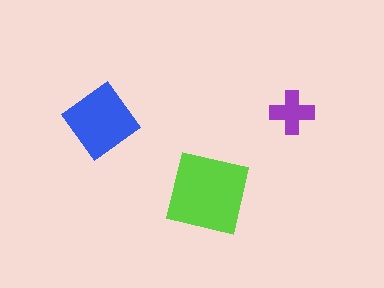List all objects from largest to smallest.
The lime square, the blue diamond, the purple cross.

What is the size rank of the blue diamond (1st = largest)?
2nd.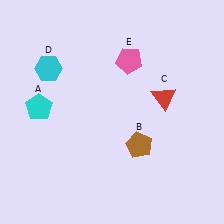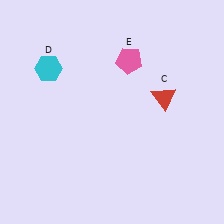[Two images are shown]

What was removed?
The cyan pentagon (A), the brown pentagon (B) were removed in Image 2.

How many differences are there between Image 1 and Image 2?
There are 2 differences between the two images.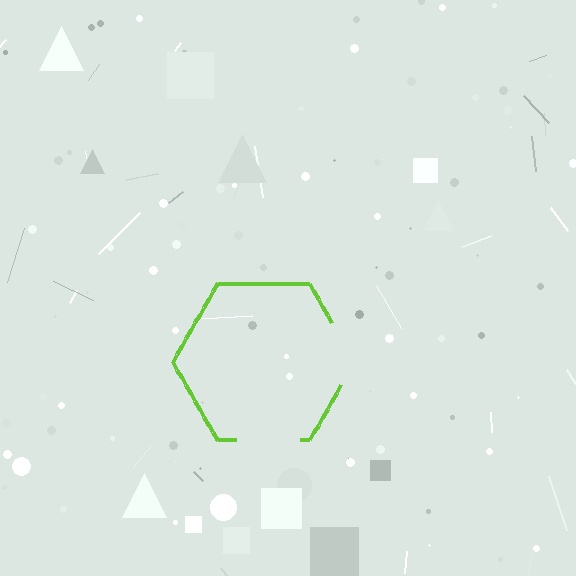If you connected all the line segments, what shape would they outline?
They would outline a hexagon.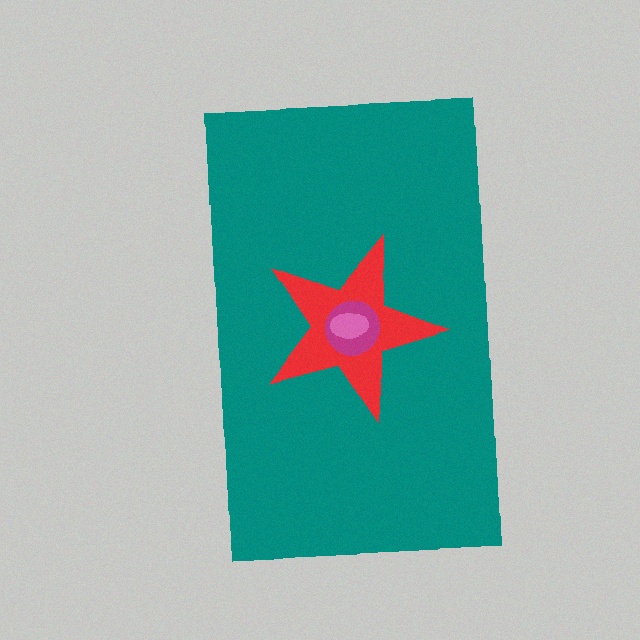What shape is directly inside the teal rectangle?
The red star.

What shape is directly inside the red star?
The magenta circle.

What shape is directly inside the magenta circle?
The pink ellipse.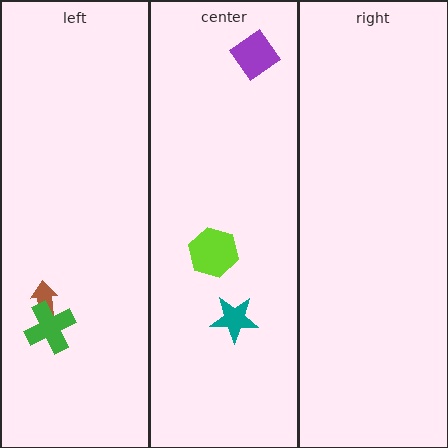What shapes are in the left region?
The brown arrow, the green cross.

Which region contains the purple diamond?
The center region.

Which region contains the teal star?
The center region.